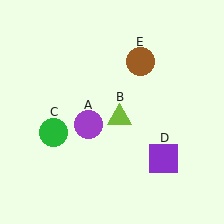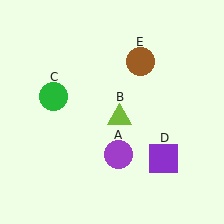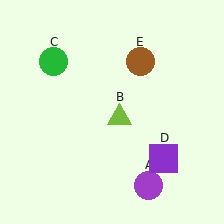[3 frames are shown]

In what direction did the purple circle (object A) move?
The purple circle (object A) moved down and to the right.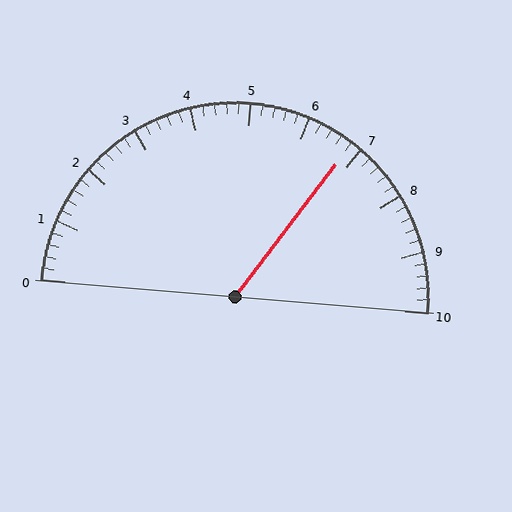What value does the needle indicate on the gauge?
The needle indicates approximately 6.8.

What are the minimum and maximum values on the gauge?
The gauge ranges from 0 to 10.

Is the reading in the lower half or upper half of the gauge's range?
The reading is in the upper half of the range (0 to 10).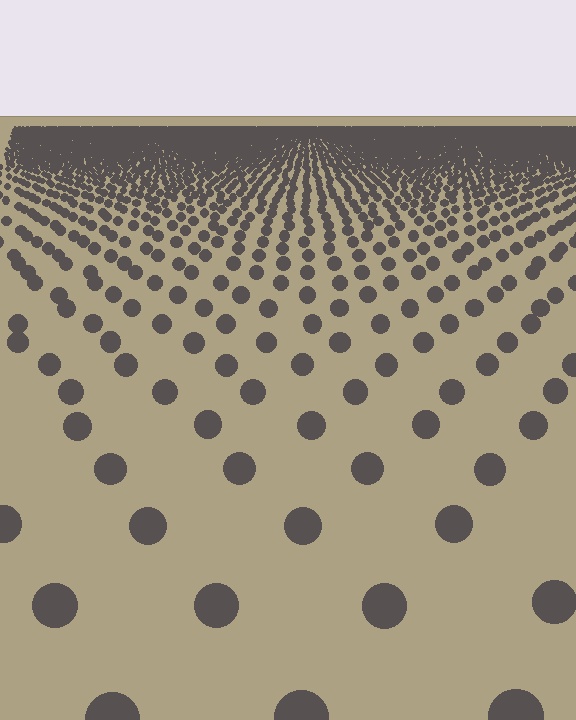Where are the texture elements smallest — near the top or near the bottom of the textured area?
Near the top.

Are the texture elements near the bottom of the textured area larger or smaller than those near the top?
Larger. Near the bottom, elements are closer to the viewer and appear at a bigger on-screen size.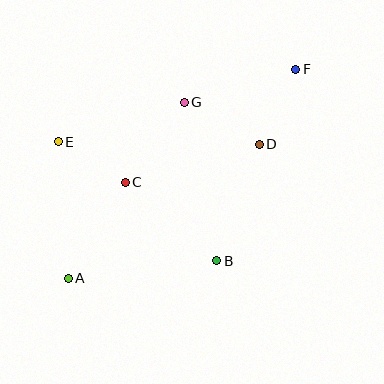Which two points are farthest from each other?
Points A and F are farthest from each other.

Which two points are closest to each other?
Points C and E are closest to each other.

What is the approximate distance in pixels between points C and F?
The distance between C and F is approximately 204 pixels.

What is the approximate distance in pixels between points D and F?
The distance between D and F is approximately 83 pixels.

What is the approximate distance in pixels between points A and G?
The distance between A and G is approximately 210 pixels.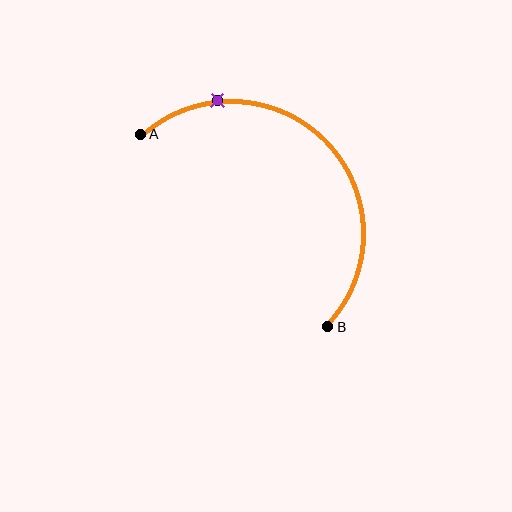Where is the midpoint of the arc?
The arc midpoint is the point on the curve farthest from the straight line joining A and B. It sits above and to the right of that line.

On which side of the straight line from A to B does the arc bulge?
The arc bulges above and to the right of the straight line connecting A and B.